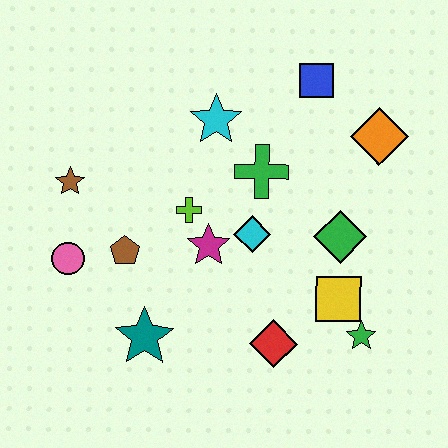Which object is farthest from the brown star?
The green star is farthest from the brown star.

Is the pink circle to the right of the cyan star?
No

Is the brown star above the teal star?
Yes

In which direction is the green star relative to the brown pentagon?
The green star is to the right of the brown pentagon.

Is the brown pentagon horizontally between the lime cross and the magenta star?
No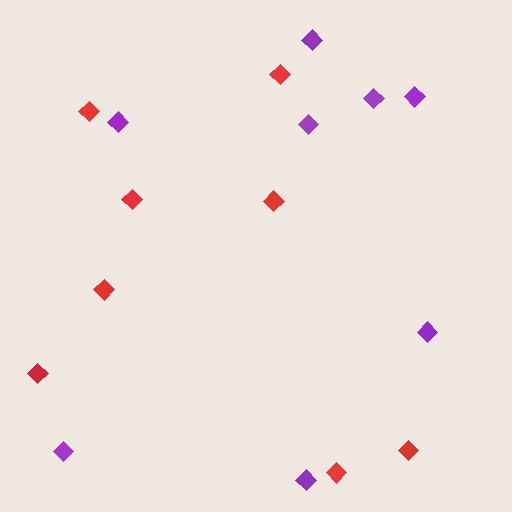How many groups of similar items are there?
There are 2 groups: one group of red diamonds (8) and one group of purple diamonds (8).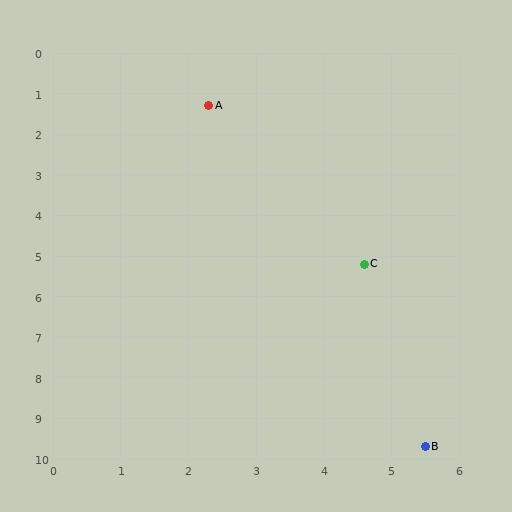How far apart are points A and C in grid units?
Points A and C are about 4.5 grid units apart.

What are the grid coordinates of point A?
Point A is at approximately (2.3, 1.3).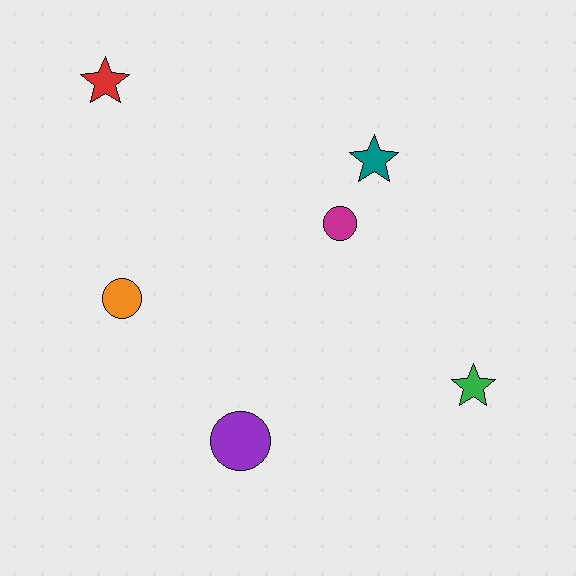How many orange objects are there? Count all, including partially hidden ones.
There is 1 orange object.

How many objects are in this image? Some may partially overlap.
There are 6 objects.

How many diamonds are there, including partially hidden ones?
There are no diamonds.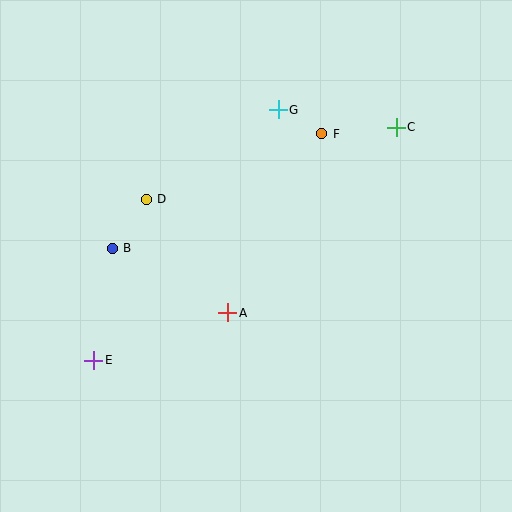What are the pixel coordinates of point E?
Point E is at (94, 360).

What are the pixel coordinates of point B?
Point B is at (112, 248).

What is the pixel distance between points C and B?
The distance between C and B is 309 pixels.